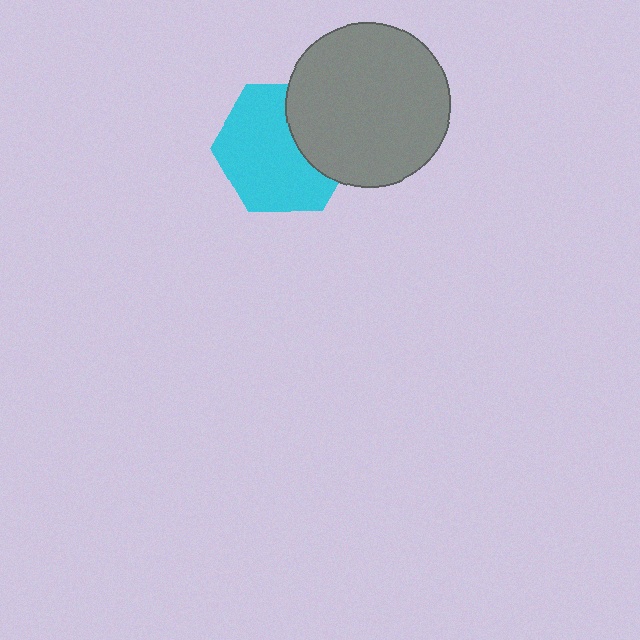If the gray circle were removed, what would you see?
You would see the complete cyan hexagon.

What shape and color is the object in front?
The object in front is a gray circle.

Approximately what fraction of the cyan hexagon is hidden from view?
Roughly 32% of the cyan hexagon is hidden behind the gray circle.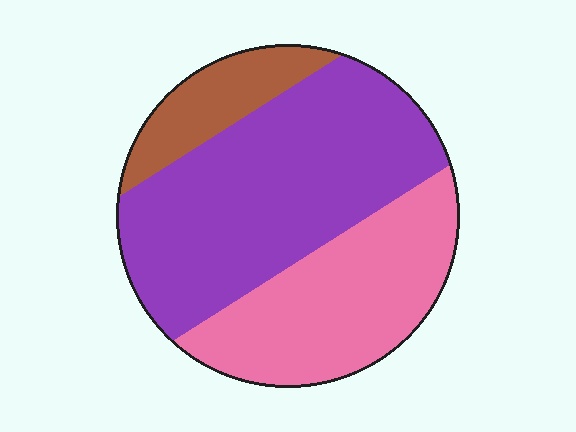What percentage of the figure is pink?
Pink takes up between a quarter and a half of the figure.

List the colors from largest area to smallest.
From largest to smallest: purple, pink, brown.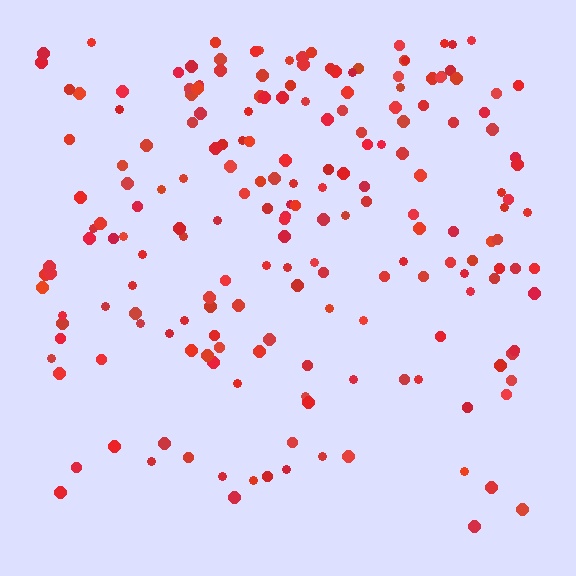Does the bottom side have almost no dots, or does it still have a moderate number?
Still a moderate number, just noticeably fewer than the top.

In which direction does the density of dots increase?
From bottom to top, with the top side densest.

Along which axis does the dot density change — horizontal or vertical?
Vertical.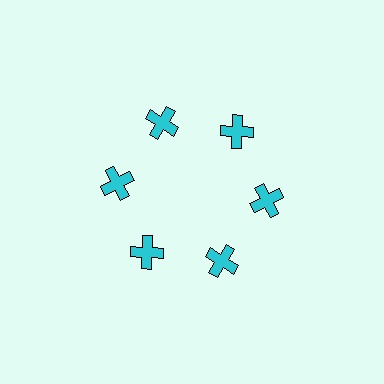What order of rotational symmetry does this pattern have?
This pattern has 6-fold rotational symmetry.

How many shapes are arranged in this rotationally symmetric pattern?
There are 6 shapes, arranged in 6 groups of 1.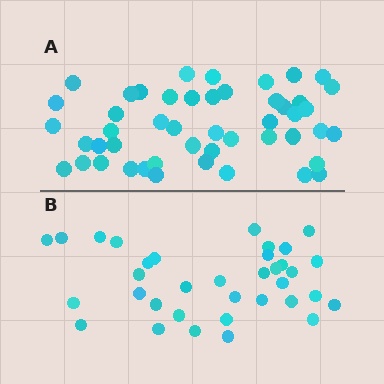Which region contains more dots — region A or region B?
Region A (the top region) has more dots.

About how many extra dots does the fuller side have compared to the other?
Region A has approximately 15 more dots than region B.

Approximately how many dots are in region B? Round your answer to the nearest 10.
About 40 dots. (The exact count is 35, which rounds to 40.)